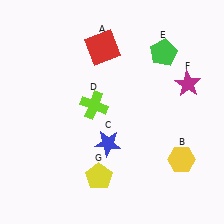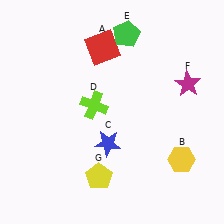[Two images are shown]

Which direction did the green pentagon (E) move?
The green pentagon (E) moved left.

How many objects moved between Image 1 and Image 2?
1 object moved between the two images.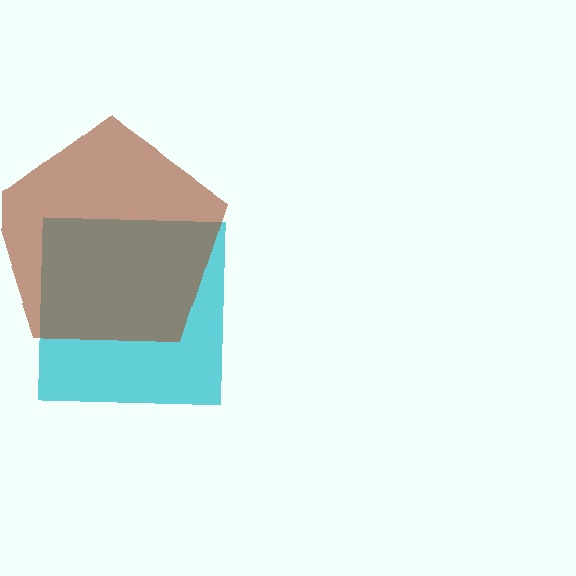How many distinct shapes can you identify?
There are 2 distinct shapes: a cyan square, a brown pentagon.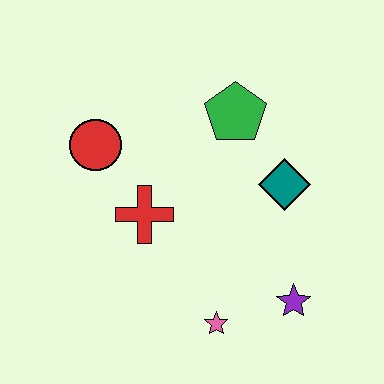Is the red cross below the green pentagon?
Yes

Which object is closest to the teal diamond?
The green pentagon is closest to the teal diamond.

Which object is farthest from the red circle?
The purple star is farthest from the red circle.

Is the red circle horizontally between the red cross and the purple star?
No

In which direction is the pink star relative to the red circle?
The pink star is below the red circle.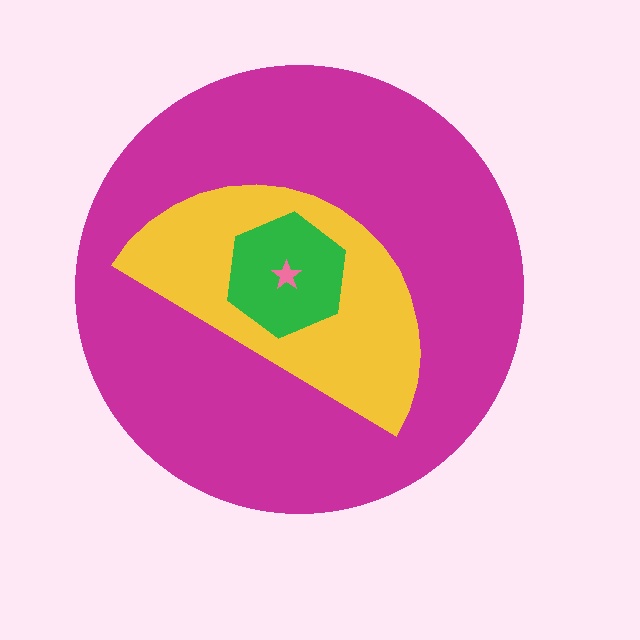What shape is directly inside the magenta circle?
The yellow semicircle.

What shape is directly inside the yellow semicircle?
The green hexagon.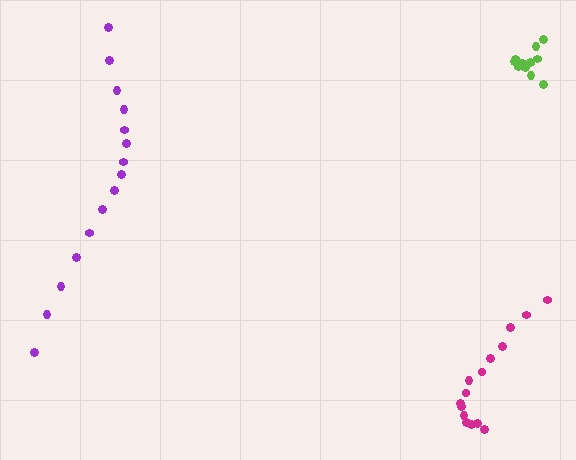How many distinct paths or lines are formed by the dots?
There are 3 distinct paths.